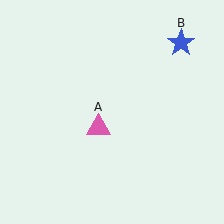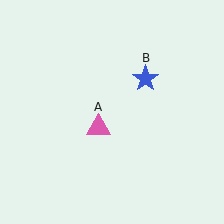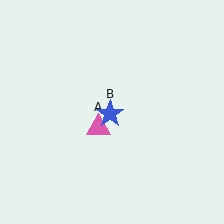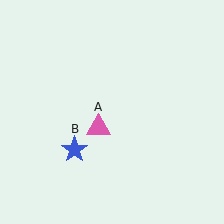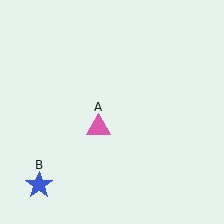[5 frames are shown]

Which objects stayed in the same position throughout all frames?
Pink triangle (object A) remained stationary.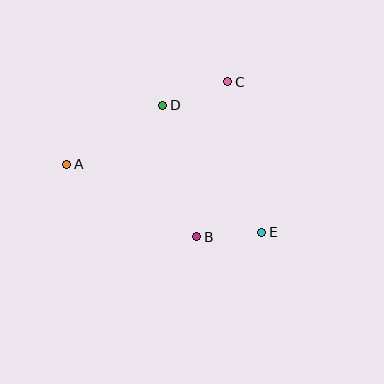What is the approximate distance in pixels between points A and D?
The distance between A and D is approximately 113 pixels.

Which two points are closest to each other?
Points B and E are closest to each other.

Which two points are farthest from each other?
Points A and E are farthest from each other.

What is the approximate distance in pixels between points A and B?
The distance between A and B is approximately 149 pixels.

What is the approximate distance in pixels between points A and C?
The distance between A and C is approximately 181 pixels.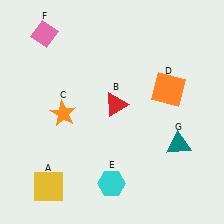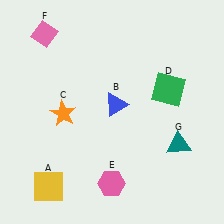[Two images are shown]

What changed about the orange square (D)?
In Image 1, D is orange. In Image 2, it changed to green.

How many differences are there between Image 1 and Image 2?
There are 3 differences between the two images.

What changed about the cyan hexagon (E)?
In Image 1, E is cyan. In Image 2, it changed to pink.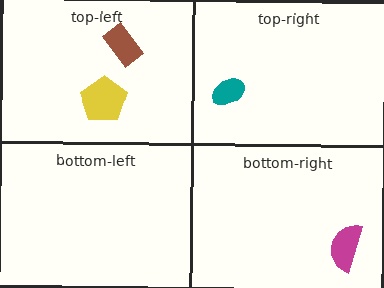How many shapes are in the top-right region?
1.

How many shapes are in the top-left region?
2.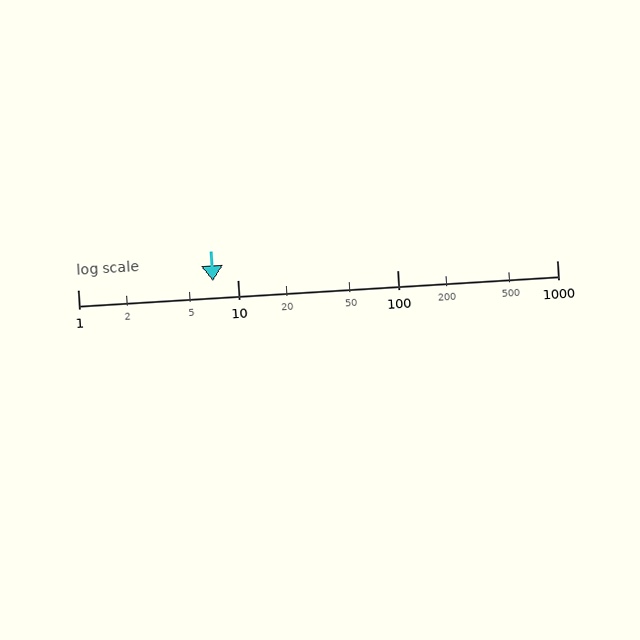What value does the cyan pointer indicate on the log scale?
The pointer indicates approximately 7.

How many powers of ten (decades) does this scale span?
The scale spans 3 decades, from 1 to 1000.